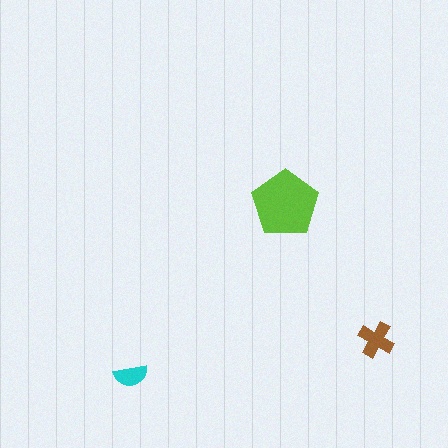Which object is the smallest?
The cyan semicircle.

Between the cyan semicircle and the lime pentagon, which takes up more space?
The lime pentagon.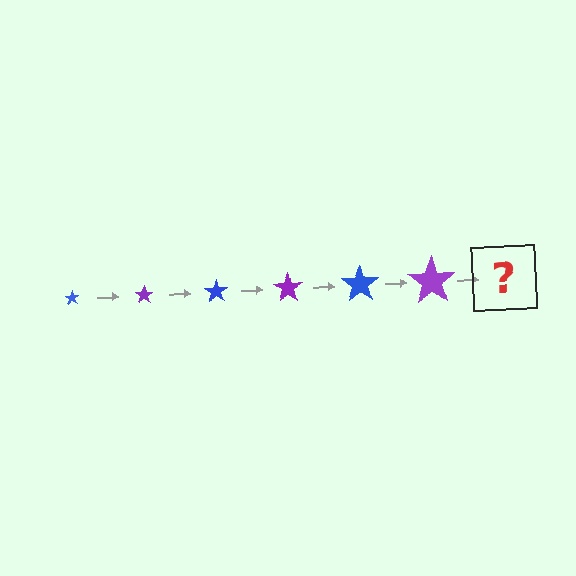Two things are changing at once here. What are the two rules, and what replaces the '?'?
The two rules are that the star grows larger each step and the color cycles through blue and purple. The '?' should be a blue star, larger than the previous one.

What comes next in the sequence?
The next element should be a blue star, larger than the previous one.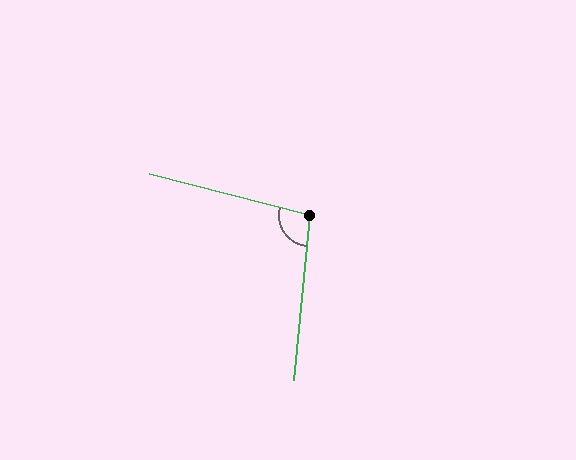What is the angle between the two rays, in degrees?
Approximately 99 degrees.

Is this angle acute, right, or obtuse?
It is obtuse.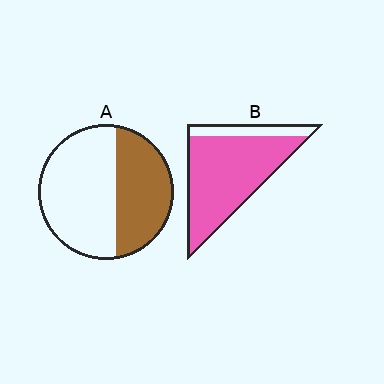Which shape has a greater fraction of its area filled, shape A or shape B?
Shape B.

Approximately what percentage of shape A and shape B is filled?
A is approximately 40% and B is approximately 85%.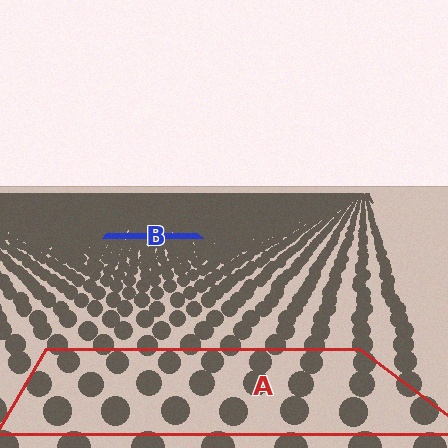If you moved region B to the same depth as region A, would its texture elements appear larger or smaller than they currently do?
They would appear larger. At a closer depth, the same texture elements are projected at a bigger on-screen size.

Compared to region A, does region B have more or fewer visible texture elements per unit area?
Region B has more texture elements per unit area — they are packed more densely because it is farther away.